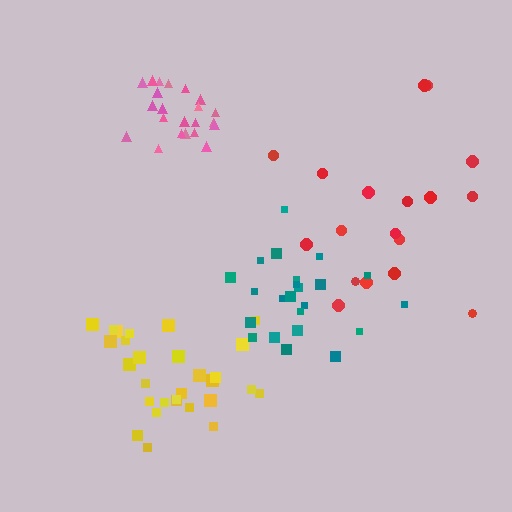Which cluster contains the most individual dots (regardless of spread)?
Yellow (29).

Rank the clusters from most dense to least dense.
pink, yellow, teal, red.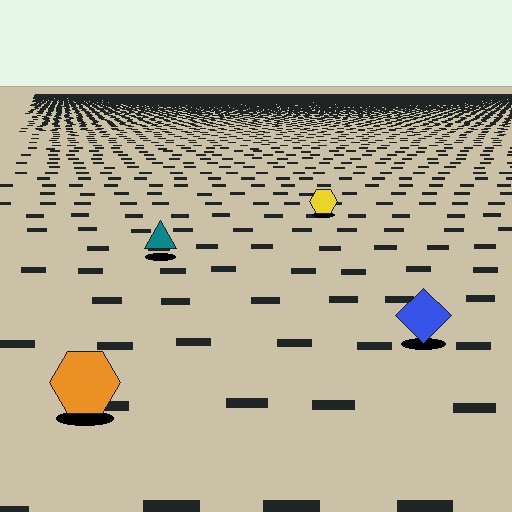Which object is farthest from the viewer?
The yellow hexagon is farthest from the viewer. It appears smaller and the ground texture around it is denser.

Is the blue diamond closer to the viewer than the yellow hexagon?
Yes. The blue diamond is closer — you can tell from the texture gradient: the ground texture is coarser near it.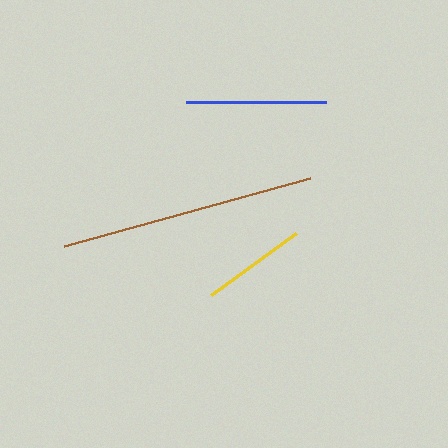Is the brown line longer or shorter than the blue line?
The brown line is longer than the blue line.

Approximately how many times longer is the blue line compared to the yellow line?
The blue line is approximately 1.3 times the length of the yellow line.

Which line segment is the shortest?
The yellow line is the shortest at approximately 105 pixels.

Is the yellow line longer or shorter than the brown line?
The brown line is longer than the yellow line.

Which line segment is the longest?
The brown line is the longest at approximately 255 pixels.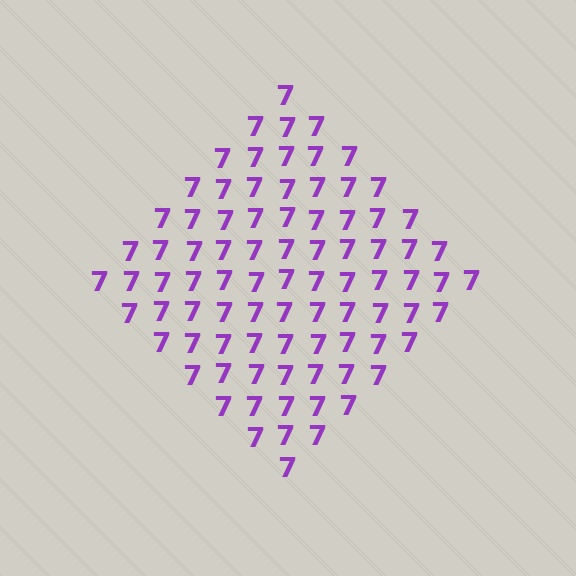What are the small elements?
The small elements are digit 7's.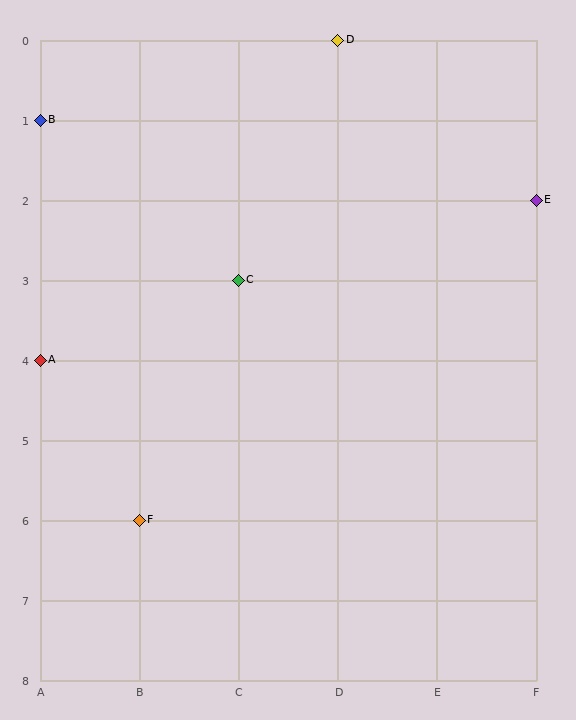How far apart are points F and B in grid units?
Points F and B are 1 column and 5 rows apart (about 5.1 grid units diagonally).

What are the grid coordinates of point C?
Point C is at grid coordinates (C, 3).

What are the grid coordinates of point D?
Point D is at grid coordinates (D, 0).